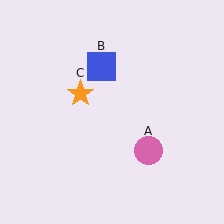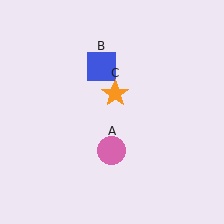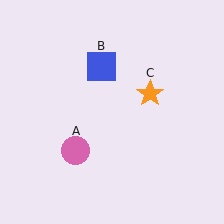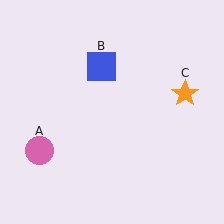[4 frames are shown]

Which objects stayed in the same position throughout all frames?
Blue square (object B) remained stationary.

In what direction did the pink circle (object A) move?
The pink circle (object A) moved left.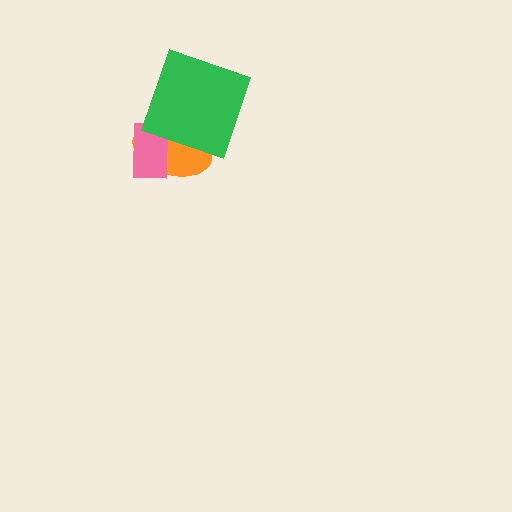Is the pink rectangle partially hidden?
No, no other shape covers it.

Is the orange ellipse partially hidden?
Yes, it is partially covered by another shape.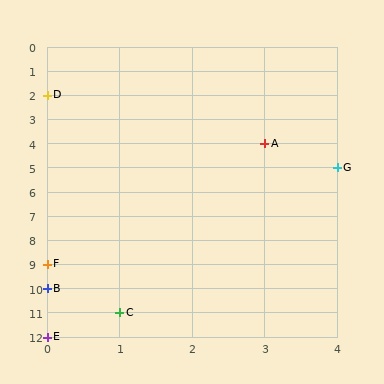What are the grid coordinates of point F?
Point F is at grid coordinates (0, 9).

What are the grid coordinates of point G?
Point G is at grid coordinates (4, 5).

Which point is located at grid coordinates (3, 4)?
Point A is at (3, 4).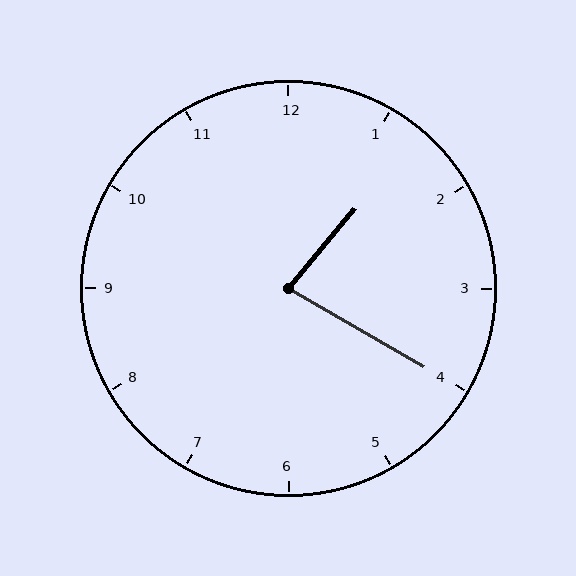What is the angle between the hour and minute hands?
Approximately 80 degrees.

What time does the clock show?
1:20.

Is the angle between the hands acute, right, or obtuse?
It is acute.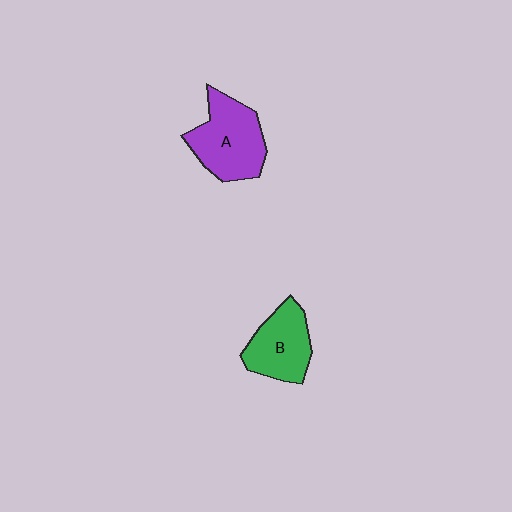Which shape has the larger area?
Shape A (purple).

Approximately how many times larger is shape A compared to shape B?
Approximately 1.2 times.